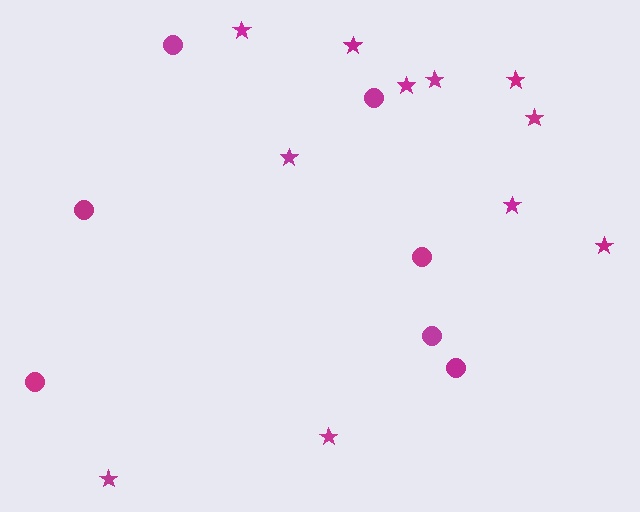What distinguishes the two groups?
There are 2 groups: one group of circles (7) and one group of stars (11).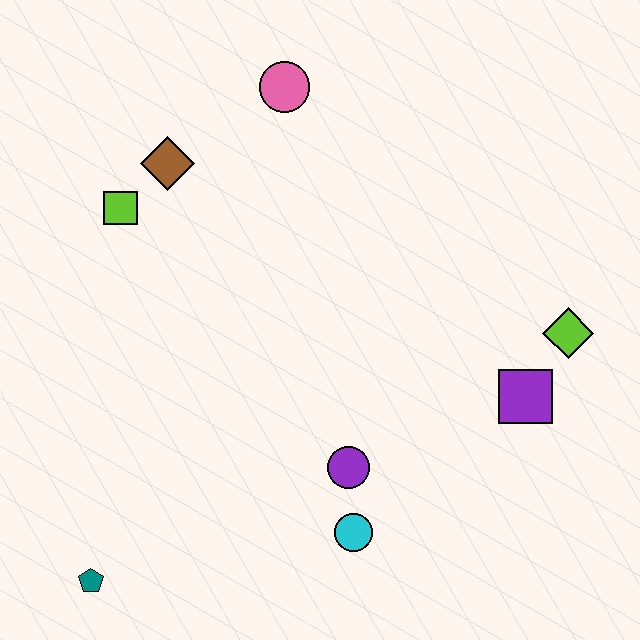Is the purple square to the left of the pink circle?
No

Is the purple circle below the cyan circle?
No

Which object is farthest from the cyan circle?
The pink circle is farthest from the cyan circle.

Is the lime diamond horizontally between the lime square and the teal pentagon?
No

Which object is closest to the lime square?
The brown diamond is closest to the lime square.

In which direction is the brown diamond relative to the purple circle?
The brown diamond is above the purple circle.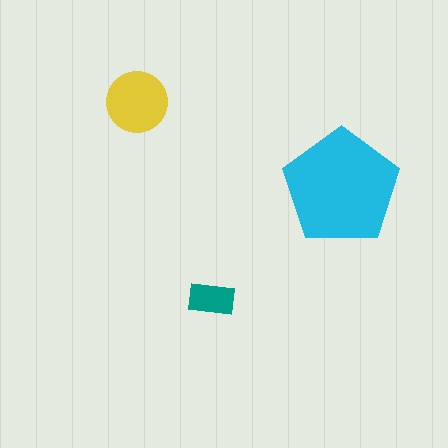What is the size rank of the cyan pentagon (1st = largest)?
1st.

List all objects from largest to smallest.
The cyan pentagon, the yellow circle, the teal rectangle.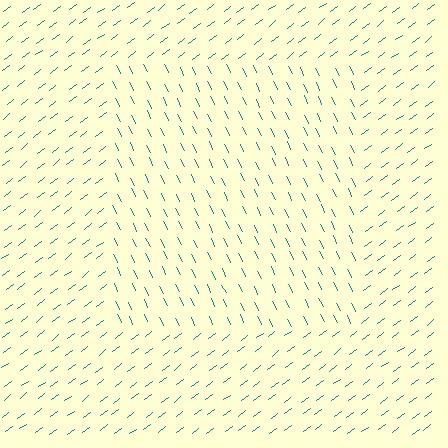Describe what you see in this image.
The image is filled with small teal line segments. A rectangle region in the image has lines oriented differently from the surrounding lines, creating a visible texture boundary.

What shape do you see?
I see a rectangle.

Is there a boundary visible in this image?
Yes, there is a texture boundary formed by a change in line orientation.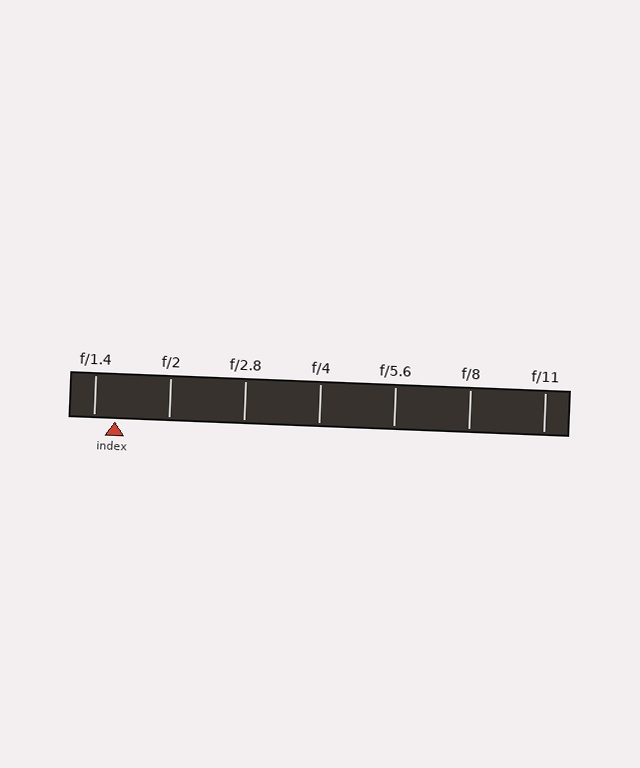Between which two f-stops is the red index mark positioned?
The index mark is between f/1.4 and f/2.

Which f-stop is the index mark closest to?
The index mark is closest to f/1.4.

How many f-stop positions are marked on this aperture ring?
There are 7 f-stop positions marked.